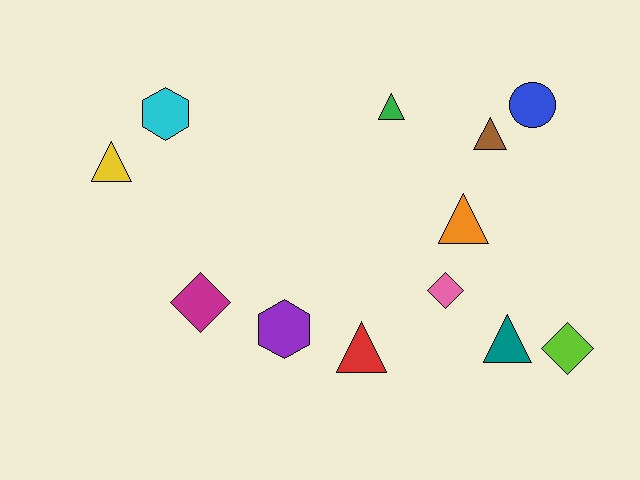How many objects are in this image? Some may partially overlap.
There are 12 objects.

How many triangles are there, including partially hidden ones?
There are 6 triangles.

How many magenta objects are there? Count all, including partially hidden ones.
There is 1 magenta object.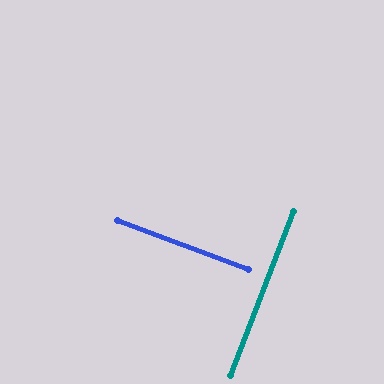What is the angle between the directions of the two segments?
Approximately 90 degrees.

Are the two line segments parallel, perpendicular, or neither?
Perpendicular — they meet at approximately 90°.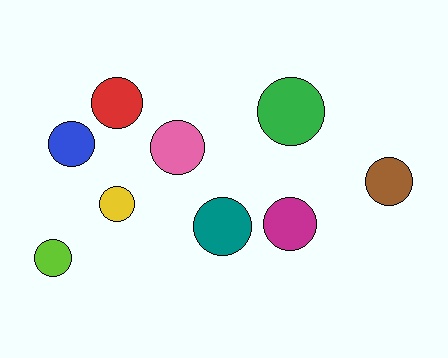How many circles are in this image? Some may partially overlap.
There are 9 circles.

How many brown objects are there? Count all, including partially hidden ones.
There is 1 brown object.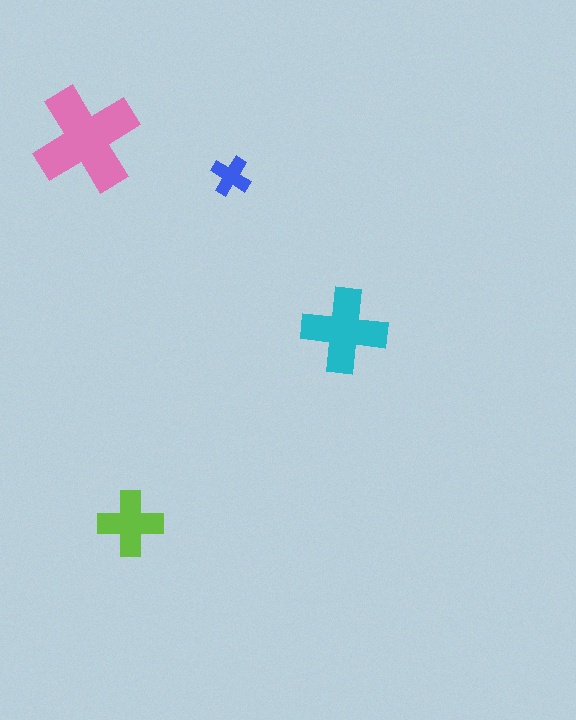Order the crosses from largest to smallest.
the pink one, the cyan one, the lime one, the blue one.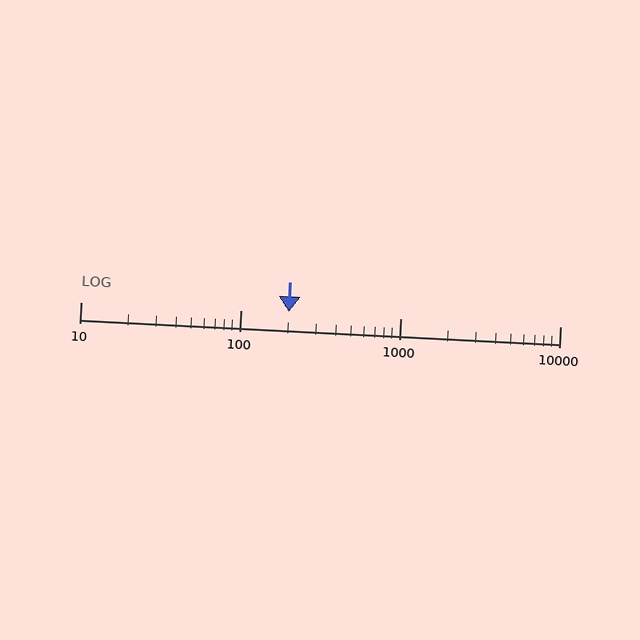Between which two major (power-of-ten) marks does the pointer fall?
The pointer is between 100 and 1000.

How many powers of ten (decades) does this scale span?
The scale spans 3 decades, from 10 to 10000.